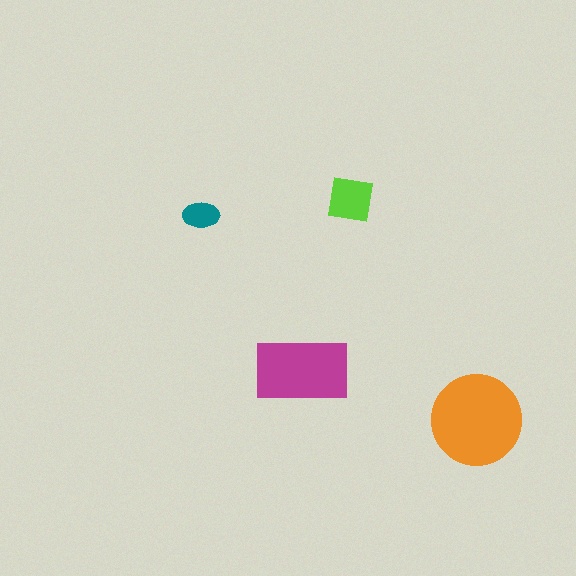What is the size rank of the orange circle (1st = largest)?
1st.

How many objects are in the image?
There are 4 objects in the image.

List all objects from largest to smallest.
The orange circle, the magenta rectangle, the lime square, the teal ellipse.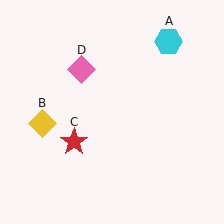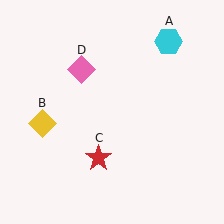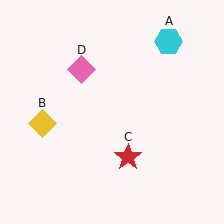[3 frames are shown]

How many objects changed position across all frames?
1 object changed position: red star (object C).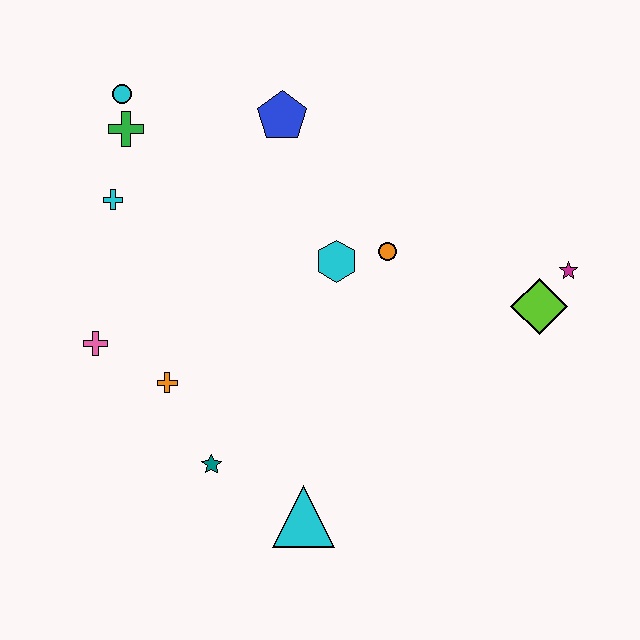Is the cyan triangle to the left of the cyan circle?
No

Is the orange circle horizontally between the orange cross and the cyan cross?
No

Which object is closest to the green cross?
The cyan circle is closest to the green cross.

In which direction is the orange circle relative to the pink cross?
The orange circle is to the right of the pink cross.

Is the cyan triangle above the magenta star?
No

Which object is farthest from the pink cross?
The magenta star is farthest from the pink cross.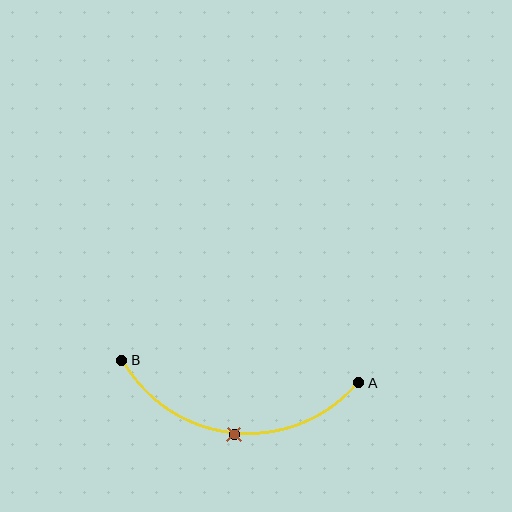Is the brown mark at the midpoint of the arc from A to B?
Yes. The brown mark lies on the arc at equal arc-length from both A and B — it is the arc midpoint.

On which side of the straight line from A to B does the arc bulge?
The arc bulges below the straight line connecting A and B.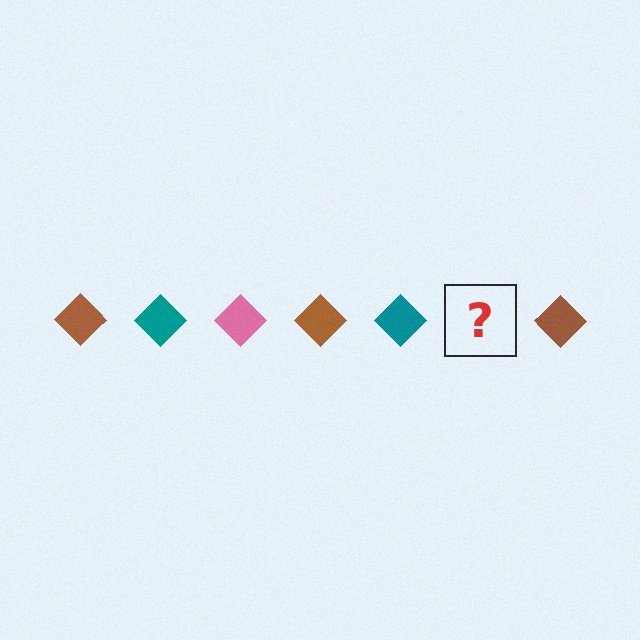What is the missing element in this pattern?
The missing element is a pink diamond.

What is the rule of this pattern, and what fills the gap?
The rule is that the pattern cycles through brown, teal, pink diamonds. The gap should be filled with a pink diamond.